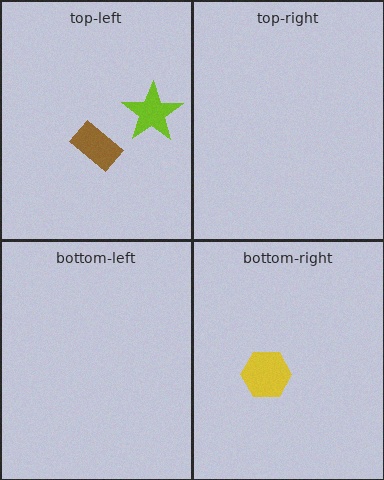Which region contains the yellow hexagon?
The bottom-right region.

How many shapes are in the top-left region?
2.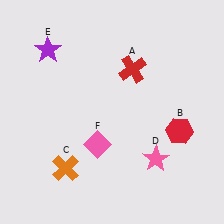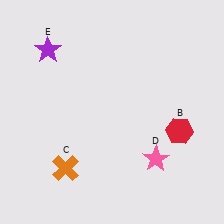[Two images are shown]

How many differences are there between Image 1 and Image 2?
There are 2 differences between the two images.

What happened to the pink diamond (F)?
The pink diamond (F) was removed in Image 2. It was in the bottom-left area of Image 1.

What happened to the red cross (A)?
The red cross (A) was removed in Image 2. It was in the top-right area of Image 1.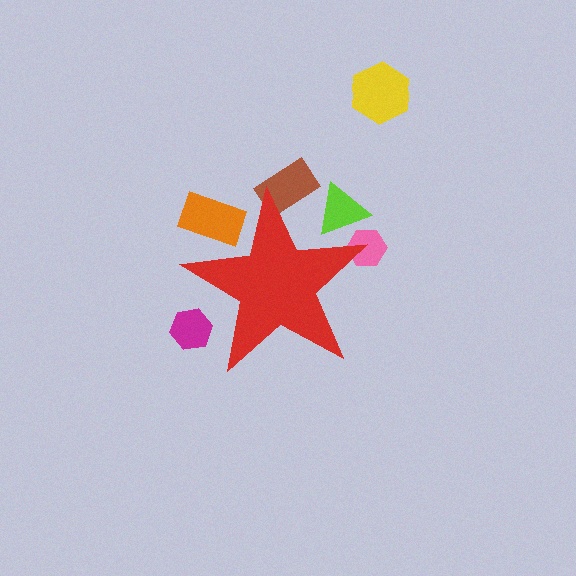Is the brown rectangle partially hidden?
Yes, the brown rectangle is partially hidden behind the red star.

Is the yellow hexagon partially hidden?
No, the yellow hexagon is fully visible.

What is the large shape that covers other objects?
A red star.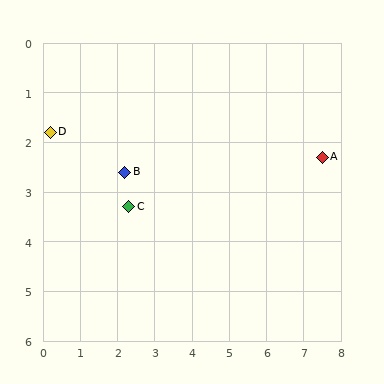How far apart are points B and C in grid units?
Points B and C are about 0.7 grid units apart.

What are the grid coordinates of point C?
Point C is at approximately (2.3, 3.3).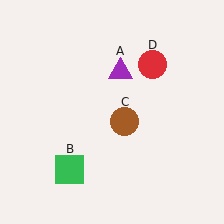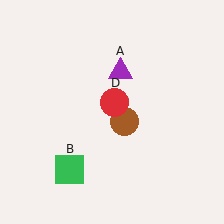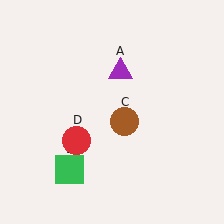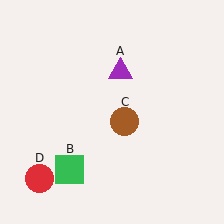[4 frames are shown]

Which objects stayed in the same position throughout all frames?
Purple triangle (object A) and green square (object B) and brown circle (object C) remained stationary.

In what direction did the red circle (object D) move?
The red circle (object D) moved down and to the left.